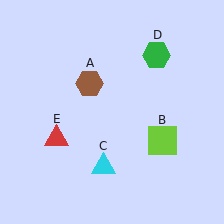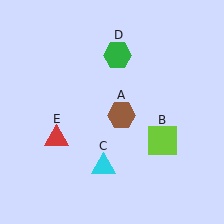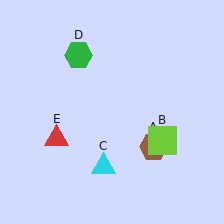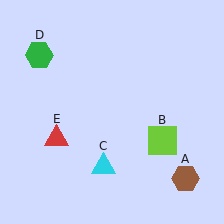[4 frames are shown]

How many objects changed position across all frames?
2 objects changed position: brown hexagon (object A), green hexagon (object D).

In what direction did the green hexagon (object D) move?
The green hexagon (object D) moved left.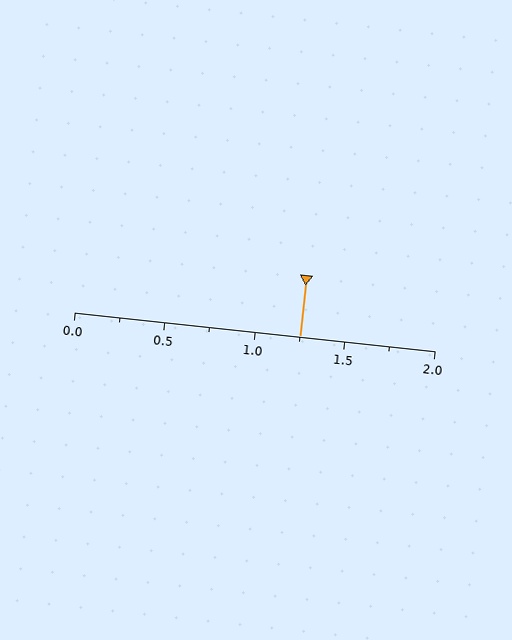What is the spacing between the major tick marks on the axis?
The major ticks are spaced 0.5 apart.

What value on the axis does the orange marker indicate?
The marker indicates approximately 1.25.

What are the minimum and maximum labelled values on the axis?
The axis runs from 0.0 to 2.0.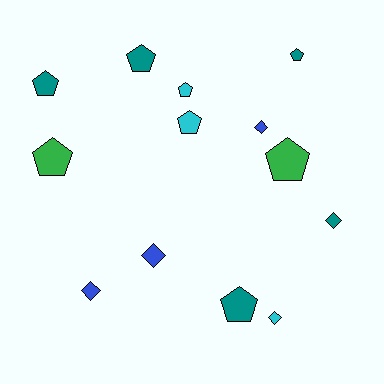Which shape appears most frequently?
Pentagon, with 8 objects.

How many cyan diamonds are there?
There is 1 cyan diamond.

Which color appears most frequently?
Teal, with 5 objects.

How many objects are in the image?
There are 13 objects.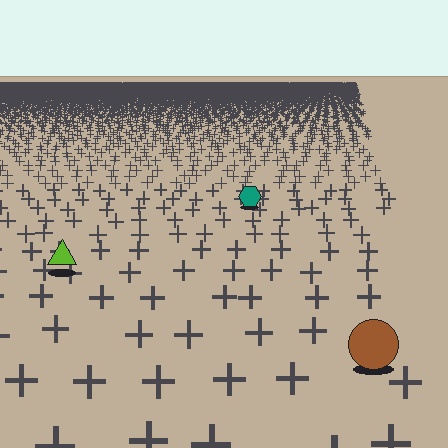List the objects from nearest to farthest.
From nearest to farthest: the brown circle, the lime triangle, the teal hexagon.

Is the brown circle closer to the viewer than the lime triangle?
Yes. The brown circle is closer — you can tell from the texture gradient: the ground texture is coarser near it.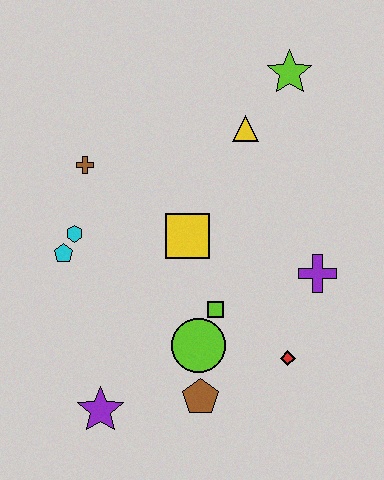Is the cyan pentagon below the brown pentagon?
No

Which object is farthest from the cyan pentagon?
The lime star is farthest from the cyan pentagon.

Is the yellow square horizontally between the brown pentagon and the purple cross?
No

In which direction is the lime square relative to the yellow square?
The lime square is below the yellow square.